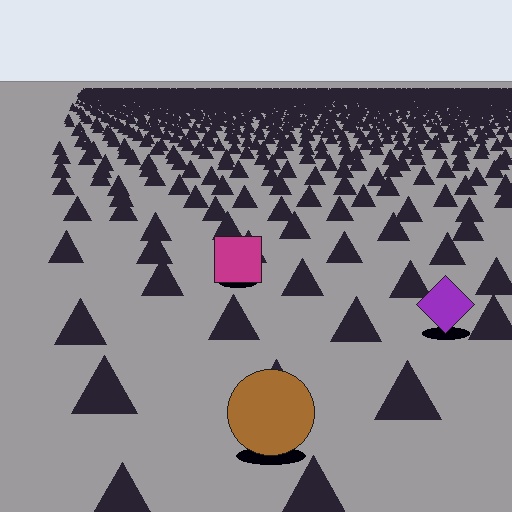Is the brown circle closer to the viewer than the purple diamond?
Yes. The brown circle is closer — you can tell from the texture gradient: the ground texture is coarser near it.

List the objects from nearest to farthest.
From nearest to farthest: the brown circle, the purple diamond, the magenta square.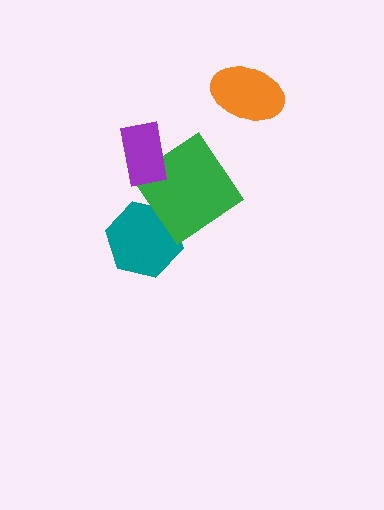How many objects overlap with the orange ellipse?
0 objects overlap with the orange ellipse.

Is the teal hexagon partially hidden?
Yes, it is partially covered by another shape.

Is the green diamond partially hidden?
Yes, it is partially covered by another shape.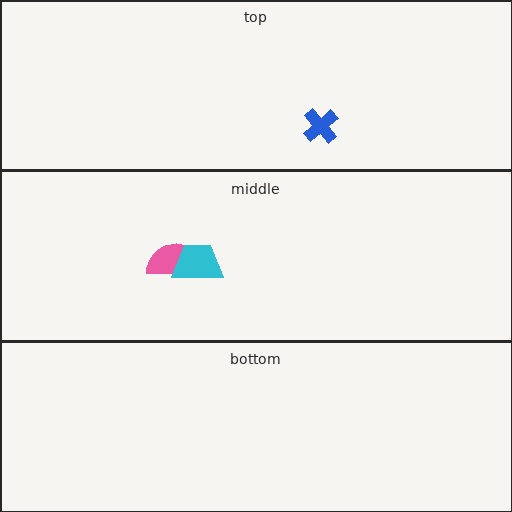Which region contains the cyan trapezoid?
The middle region.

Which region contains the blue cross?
The top region.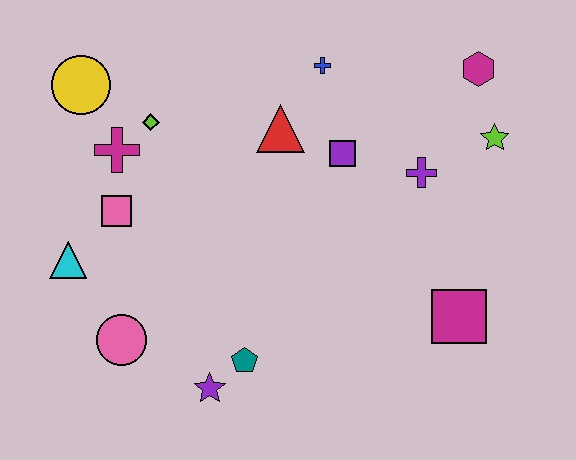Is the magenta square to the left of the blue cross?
No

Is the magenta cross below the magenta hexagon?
Yes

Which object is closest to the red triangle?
The purple square is closest to the red triangle.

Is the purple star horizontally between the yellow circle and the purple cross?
Yes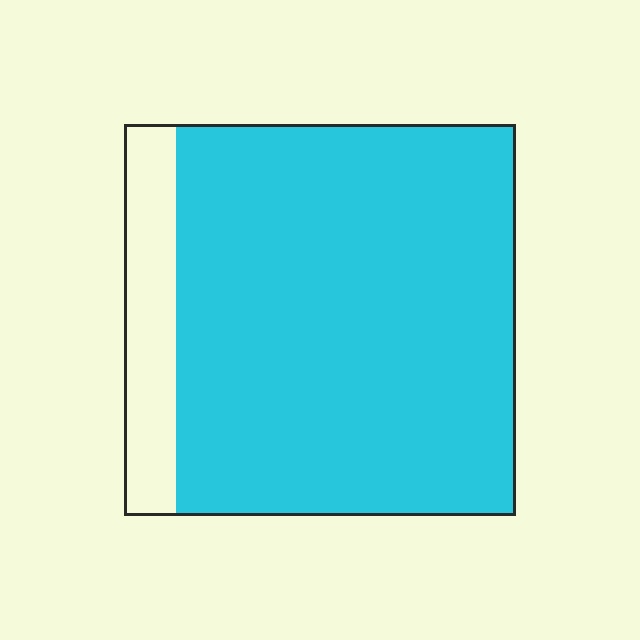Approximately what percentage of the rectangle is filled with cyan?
Approximately 85%.